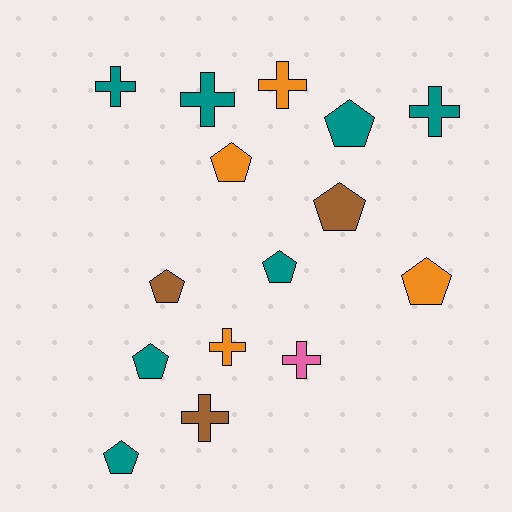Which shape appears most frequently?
Pentagon, with 8 objects.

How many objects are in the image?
There are 15 objects.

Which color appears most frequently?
Teal, with 7 objects.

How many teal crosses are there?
There are 3 teal crosses.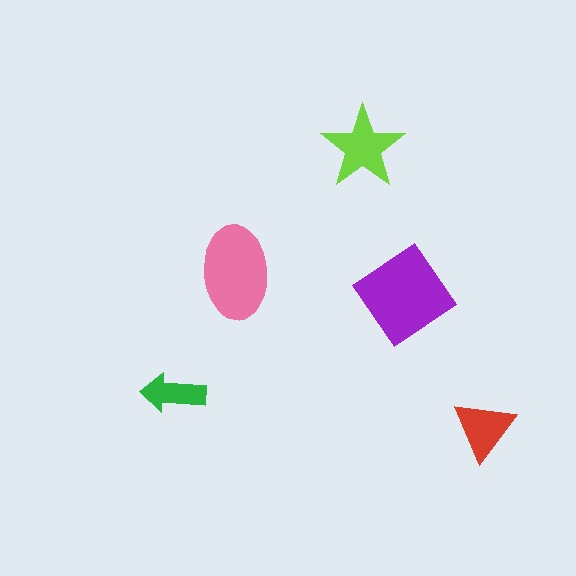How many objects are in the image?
There are 5 objects in the image.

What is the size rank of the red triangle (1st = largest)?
4th.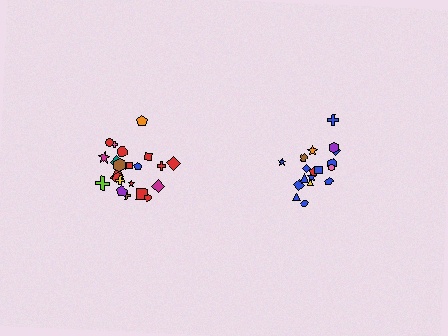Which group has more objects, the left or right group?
The left group.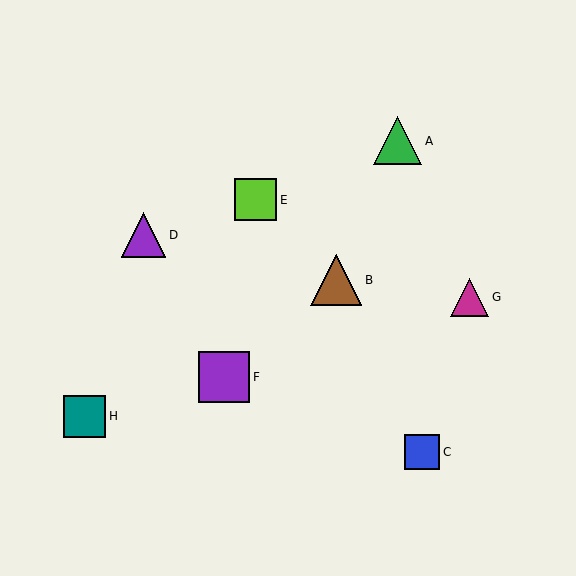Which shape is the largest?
The purple square (labeled F) is the largest.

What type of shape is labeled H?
Shape H is a teal square.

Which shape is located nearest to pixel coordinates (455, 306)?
The magenta triangle (labeled G) at (469, 297) is nearest to that location.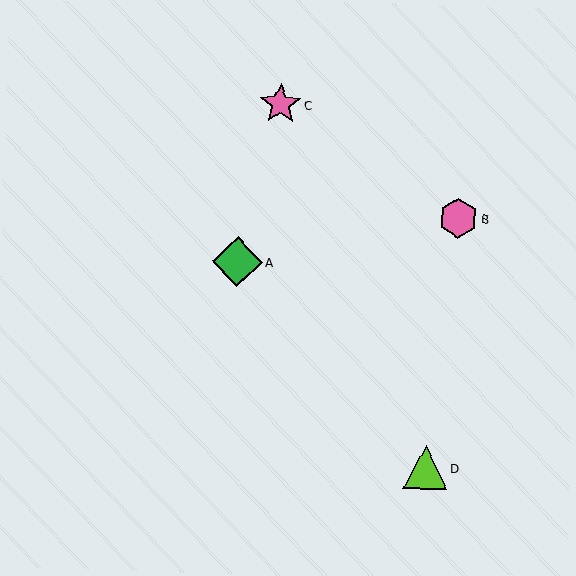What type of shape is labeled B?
Shape B is a pink hexagon.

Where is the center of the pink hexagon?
The center of the pink hexagon is at (458, 218).